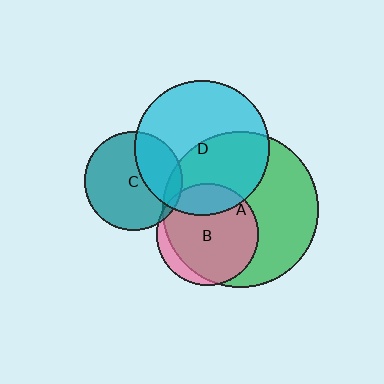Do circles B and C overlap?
Yes.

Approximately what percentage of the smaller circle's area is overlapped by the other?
Approximately 5%.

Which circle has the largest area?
Circle A (green).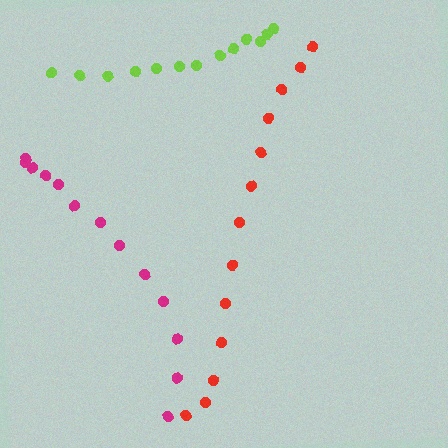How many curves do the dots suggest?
There are 3 distinct paths.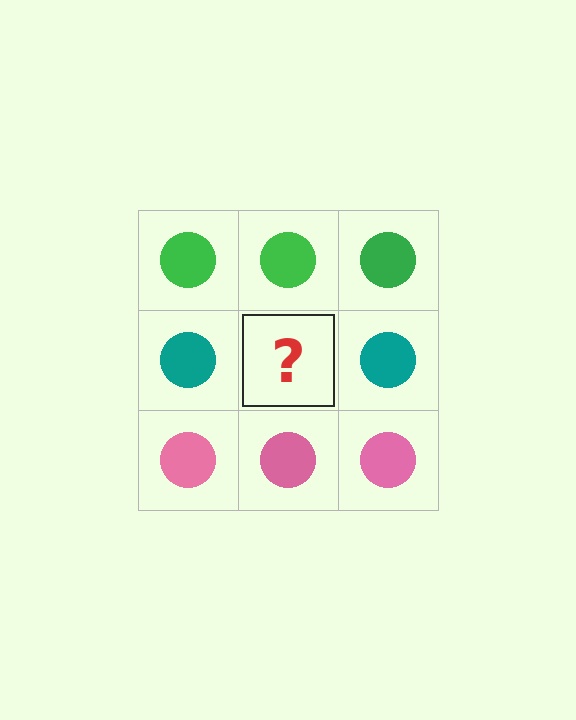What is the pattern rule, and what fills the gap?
The rule is that each row has a consistent color. The gap should be filled with a teal circle.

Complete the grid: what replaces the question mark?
The question mark should be replaced with a teal circle.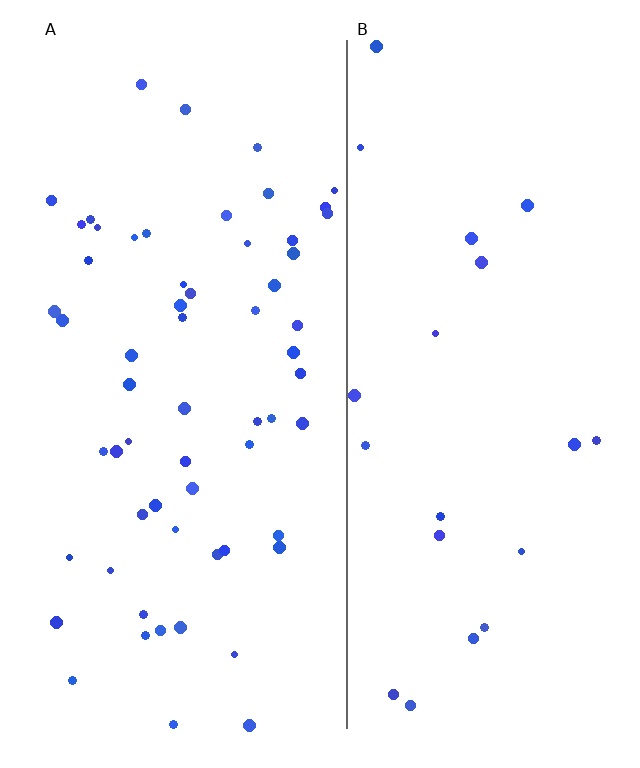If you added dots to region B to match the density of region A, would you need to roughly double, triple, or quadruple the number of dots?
Approximately triple.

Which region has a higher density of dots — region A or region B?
A (the left).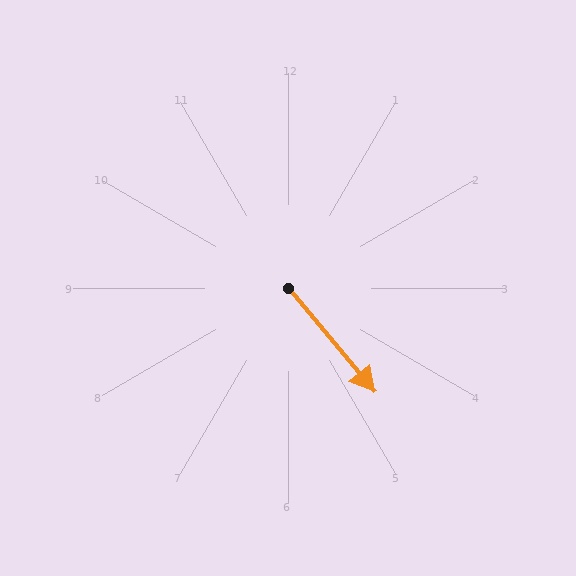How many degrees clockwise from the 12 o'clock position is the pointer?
Approximately 140 degrees.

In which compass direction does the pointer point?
Southeast.